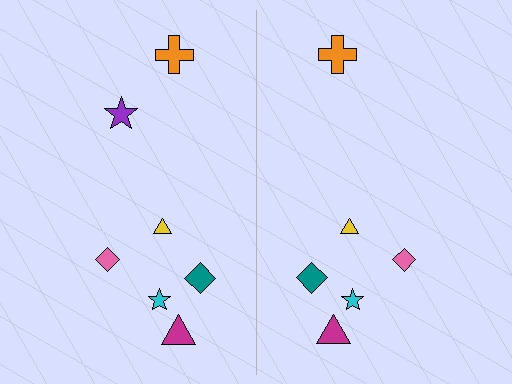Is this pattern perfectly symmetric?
No, the pattern is not perfectly symmetric. A purple star is missing from the right side.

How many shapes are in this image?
There are 13 shapes in this image.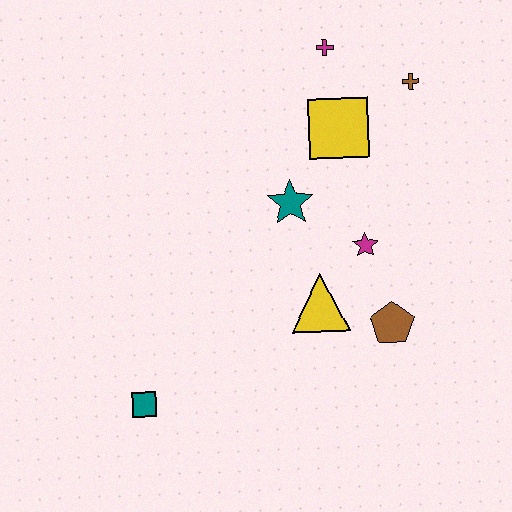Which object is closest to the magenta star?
The yellow triangle is closest to the magenta star.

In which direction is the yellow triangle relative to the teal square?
The yellow triangle is to the right of the teal square.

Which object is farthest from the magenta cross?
The teal square is farthest from the magenta cross.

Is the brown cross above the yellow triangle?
Yes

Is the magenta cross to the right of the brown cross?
No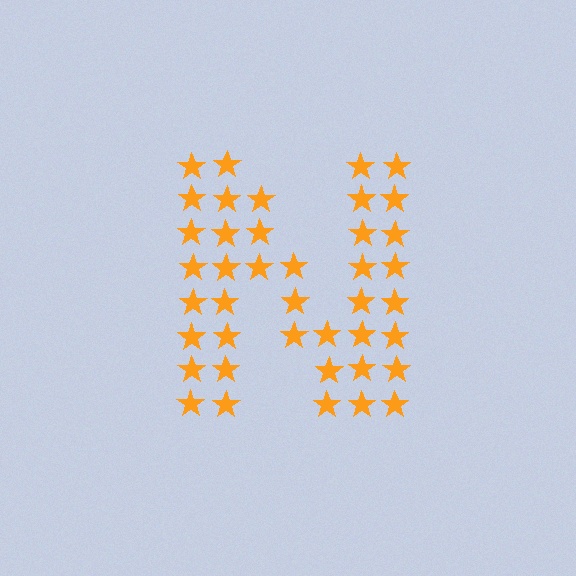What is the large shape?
The large shape is the letter N.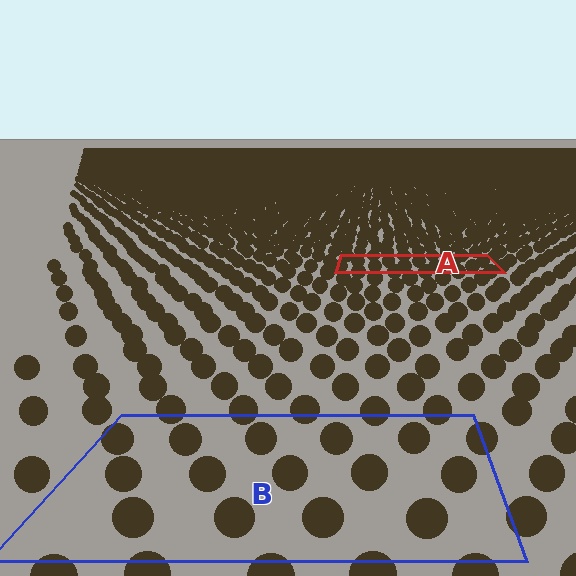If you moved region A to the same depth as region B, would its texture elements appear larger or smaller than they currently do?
They would appear larger. At a closer depth, the same texture elements are projected at a bigger on-screen size.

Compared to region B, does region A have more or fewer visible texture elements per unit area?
Region A has more texture elements per unit area — they are packed more densely because it is farther away.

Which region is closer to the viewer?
Region B is closer. The texture elements there are larger and more spread out.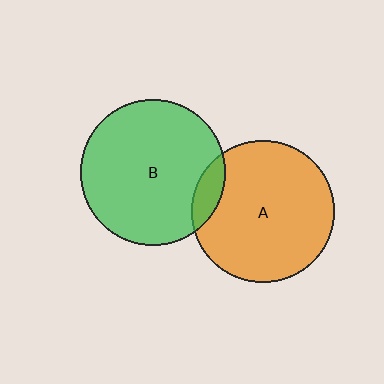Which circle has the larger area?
Circle B (green).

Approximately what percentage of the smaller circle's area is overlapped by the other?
Approximately 10%.